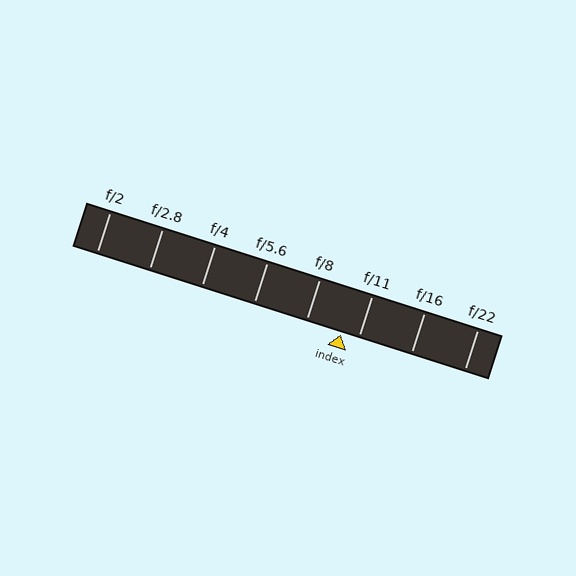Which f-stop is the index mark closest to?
The index mark is closest to f/11.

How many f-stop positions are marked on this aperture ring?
There are 8 f-stop positions marked.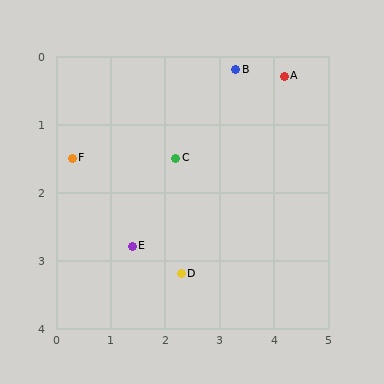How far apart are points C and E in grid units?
Points C and E are about 1.5 grid units apart.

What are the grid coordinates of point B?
Point B is at approximately (3.3, 0.2).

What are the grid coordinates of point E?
Point E is at approximately (1.4, 2.8).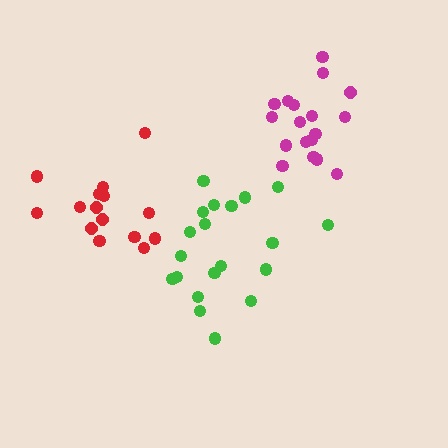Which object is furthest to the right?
The magenta cluster is rightmost.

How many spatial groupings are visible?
There are 3 spatial groupings.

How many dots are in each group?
Group 1: 15 dots, Group 2: 20 dots, Group 3: 18 dots (53 total).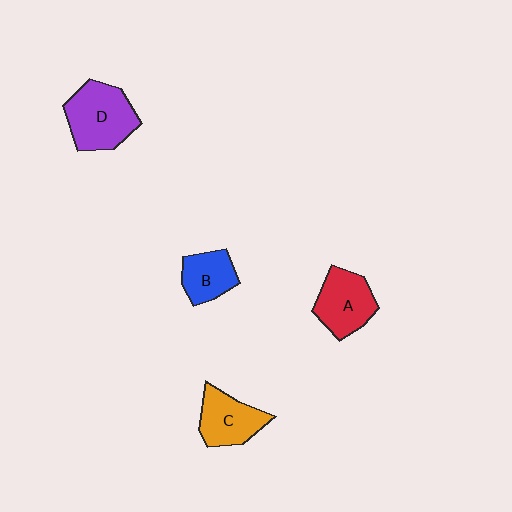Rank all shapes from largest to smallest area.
From largest to smallest: D (purple), A (red), C (orange), B (blue).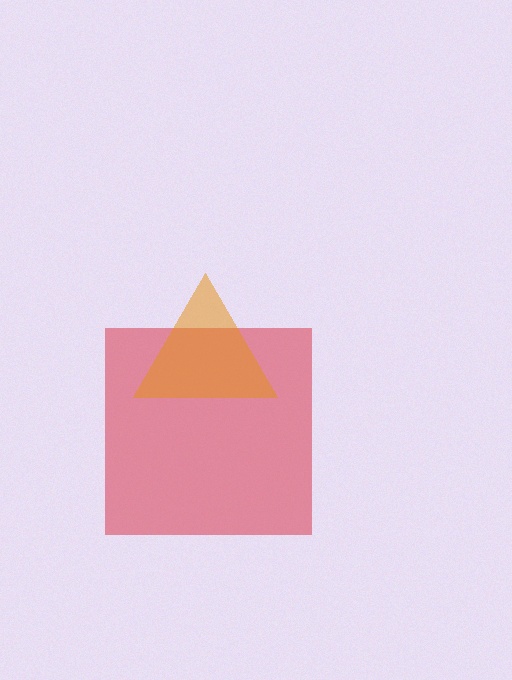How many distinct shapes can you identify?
There are 2 distinct shapes: a red square, an orange triangle.